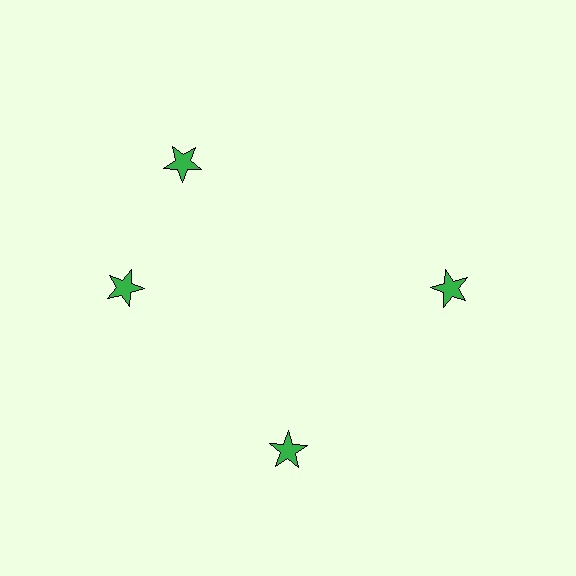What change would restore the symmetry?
The symmetry would be restored by rotating it back into even spacing with its neighbors so that all 4 stars sit at equal angles and equal distance from the center.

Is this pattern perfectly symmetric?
No. The 4 green stars are arranged in a ring, but one element near the 12 o'clock position is rotated out of alignment along the ring, breaking the 4-fold rotational symmetry.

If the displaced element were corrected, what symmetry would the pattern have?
It would have 4-fold rotational symmetry — the pattern would map onto itself every 90 degrees.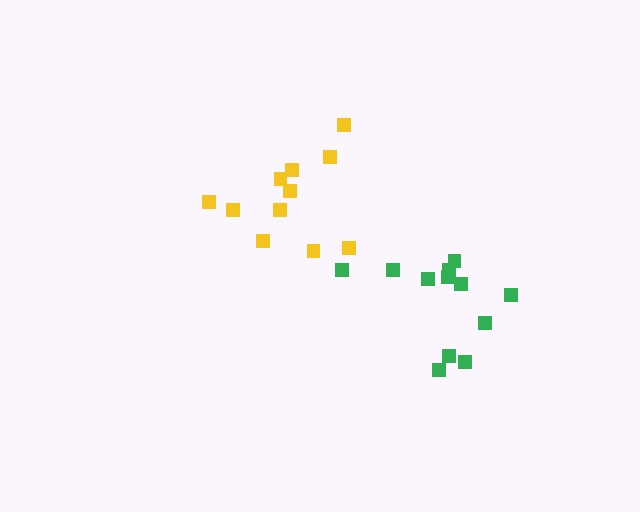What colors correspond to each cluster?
The clusters are colored: green, yellow.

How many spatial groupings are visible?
There are 2 spatial groupings.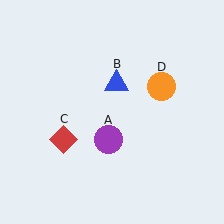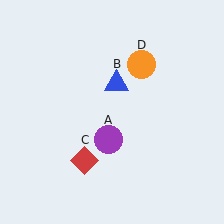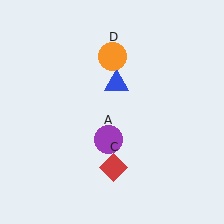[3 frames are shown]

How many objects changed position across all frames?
2 objects changed position: red diamond (object C), orange circle (object D).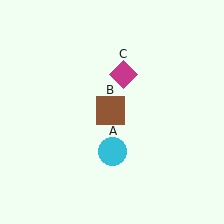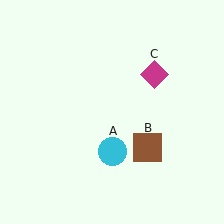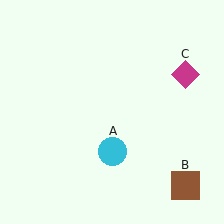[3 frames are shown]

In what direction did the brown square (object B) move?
The brown square (object B) moved down and to the right.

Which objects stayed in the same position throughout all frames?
Cyan circle (object A) remained stationary.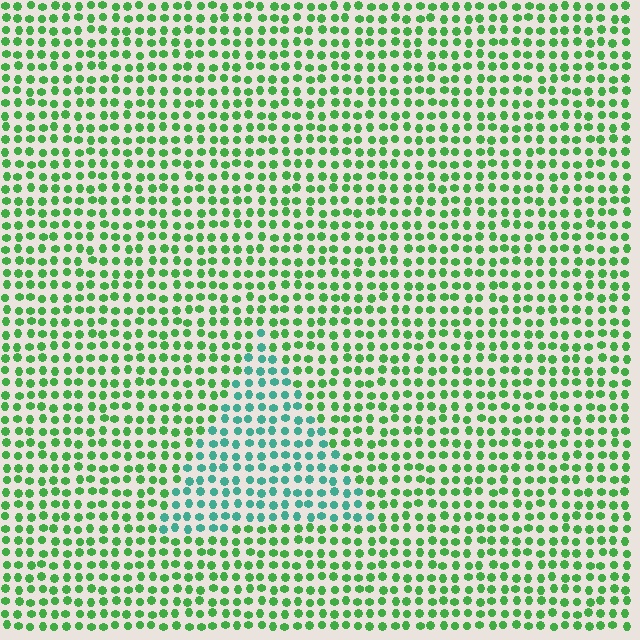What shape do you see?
I see a triangle.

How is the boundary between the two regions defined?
The boundary is defined purely by a slight shift in hue (about 43 degrees). Spacing, size, and orientation are identical on both sides.